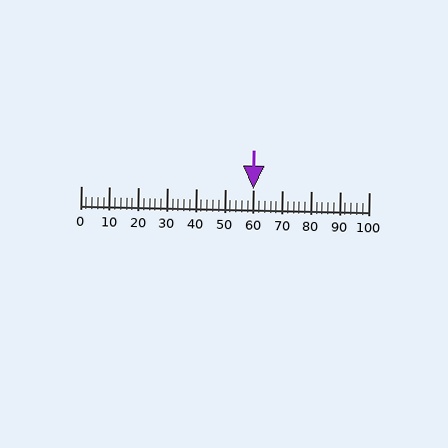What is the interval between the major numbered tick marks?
The major tick marks are spaced 10 units apart.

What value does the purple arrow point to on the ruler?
The purple arrow points to approximately 60.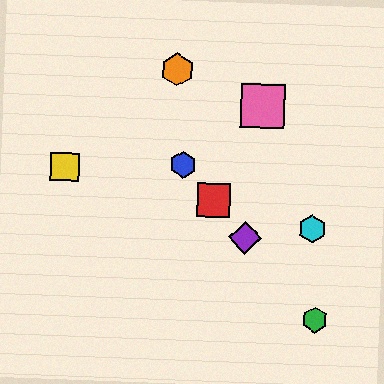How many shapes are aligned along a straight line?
4 shapes (the red square, the blue hexagon, the green hexagon, the purple diamond) are aligned along a straight line.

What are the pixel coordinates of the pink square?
The pink square is at (263, 106).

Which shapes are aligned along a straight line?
The red square, the blue hexagon, the green hexagon, the purple diamond are aligned along a straight line.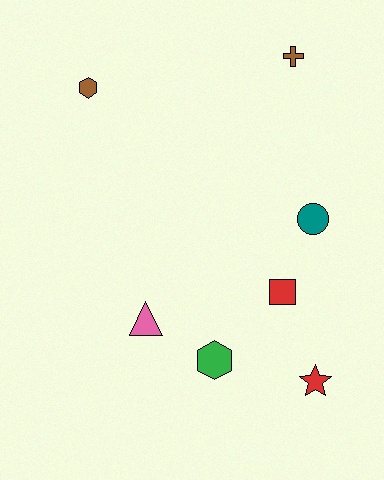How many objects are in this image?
There are 7 objects.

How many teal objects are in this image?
There is 1 teal object.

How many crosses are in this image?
There is 1 cross.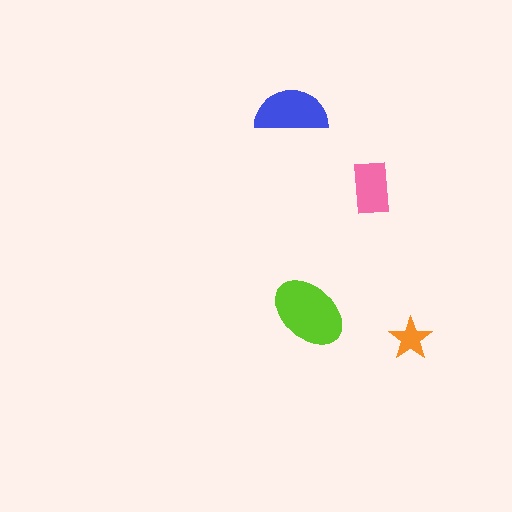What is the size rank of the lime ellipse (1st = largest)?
1st.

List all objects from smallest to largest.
The orange star, the pink rectangle, the blue semicircle, the lime ellipse.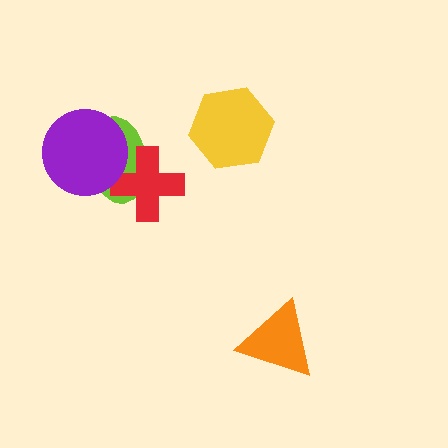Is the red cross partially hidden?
Yes, it is partially covered by another shape.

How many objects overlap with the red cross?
2 objects overlap with the red cross.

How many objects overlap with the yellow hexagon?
0 objects overlap with the yellow hexagon.